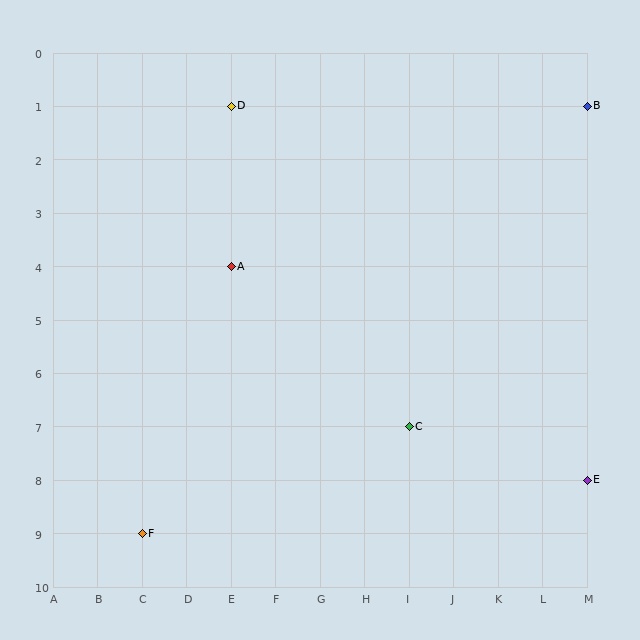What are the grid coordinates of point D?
Point D is at grid coordinates (E, 1).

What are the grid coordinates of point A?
Point A is at grid coordinates (E, 4).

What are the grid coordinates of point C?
Point C is at grid coordinates (I, 7).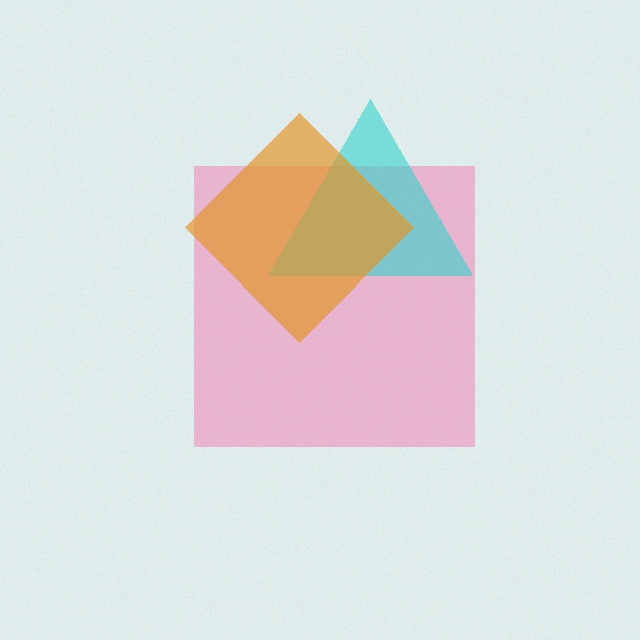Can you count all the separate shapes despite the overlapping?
Yes, there are 3 separate shapes.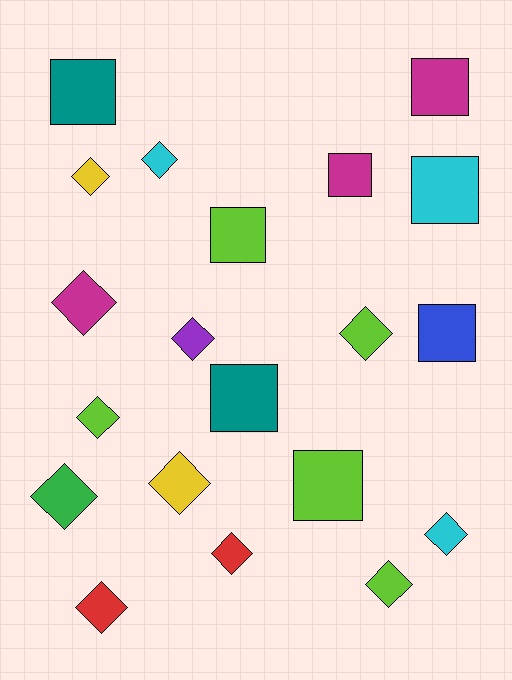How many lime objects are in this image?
There are 5 lime objects.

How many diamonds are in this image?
There are 12 diamonds.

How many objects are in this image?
There are 20 objects.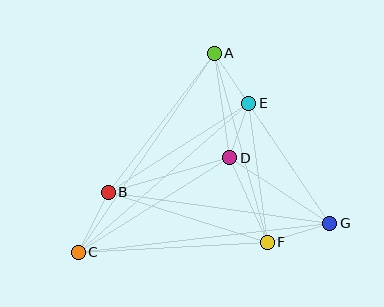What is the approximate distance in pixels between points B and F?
The distance between B and F is approximately 167 pixels.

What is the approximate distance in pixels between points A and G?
The distance between A and G is approximately 206 pixels.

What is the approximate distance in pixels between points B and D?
The distance between B and D is approximately 126 pixels.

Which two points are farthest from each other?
Points C and G are farthest from each other.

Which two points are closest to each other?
Points D and E are closest to each other.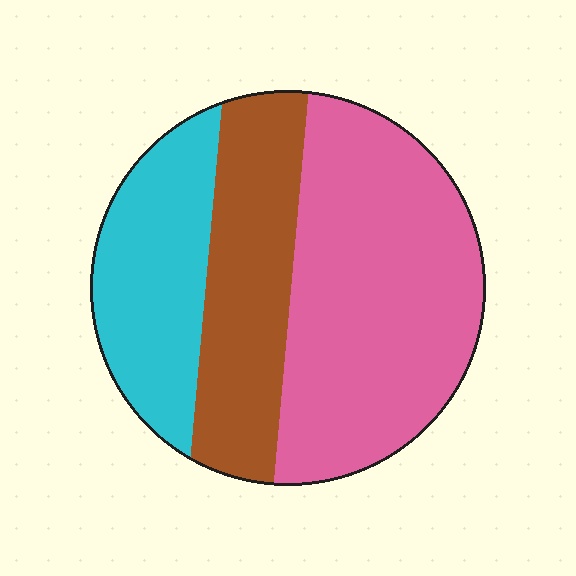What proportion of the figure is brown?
Brown covers roughly 25% of the figure.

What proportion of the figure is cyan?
Cyan covers roughly 25% of the figure.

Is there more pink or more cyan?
Pink.